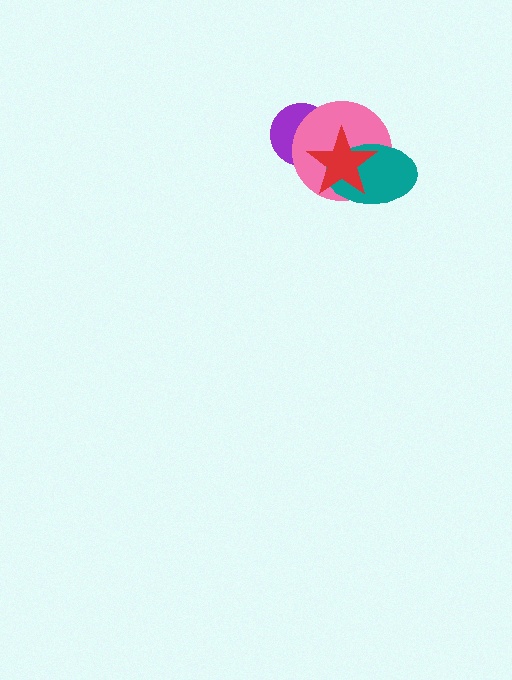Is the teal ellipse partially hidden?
Yes, it is partially covered by another shape.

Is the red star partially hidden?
No, no other shape covers it.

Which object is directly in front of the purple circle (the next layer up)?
The pink circle is directly in front of the purple circle.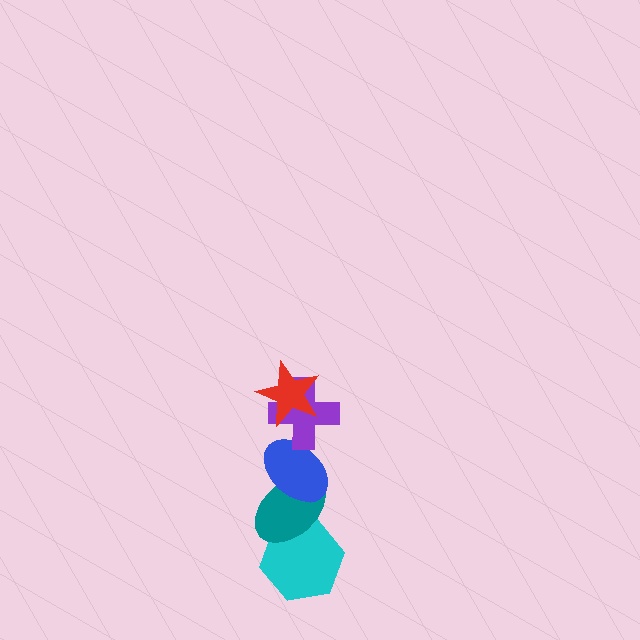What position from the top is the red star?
The red star is 1st from the top.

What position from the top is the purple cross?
The purple cross is 2nd from the top.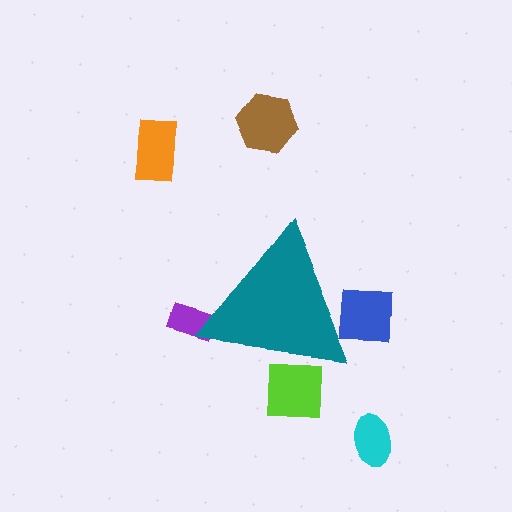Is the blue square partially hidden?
Yes, the blue square is partially hidden behind the teal triangle.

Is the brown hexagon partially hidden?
No, the brown hexagon is fully visible.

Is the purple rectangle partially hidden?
Yes, the purple rectangle is partially hidden behind the teal triangle.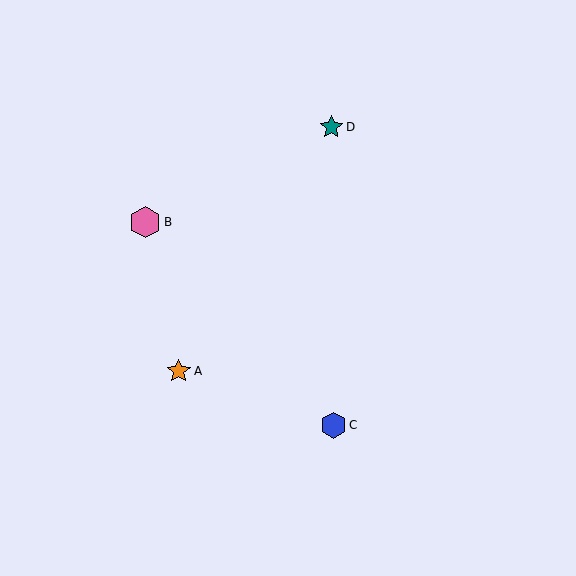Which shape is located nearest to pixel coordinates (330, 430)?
The blue hexagon (labeled C) at (333, 425) is nearest to that location.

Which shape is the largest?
The pink hexagon (labeled B) is the largest.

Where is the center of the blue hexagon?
The center of the blue hexagon is at (333, 425).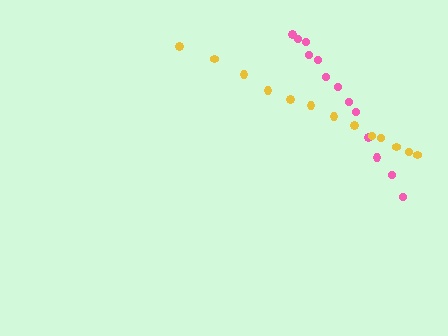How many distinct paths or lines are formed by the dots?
There are 2 distinct paths.